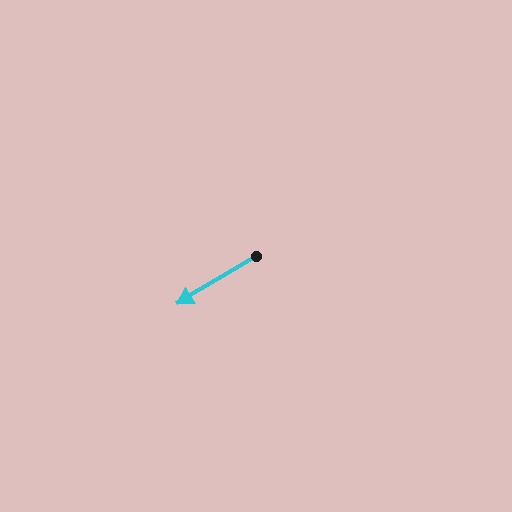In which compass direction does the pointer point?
Southwest.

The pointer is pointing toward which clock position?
Roughly 8 o'clock.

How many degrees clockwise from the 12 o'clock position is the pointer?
Approximately 239 degrees.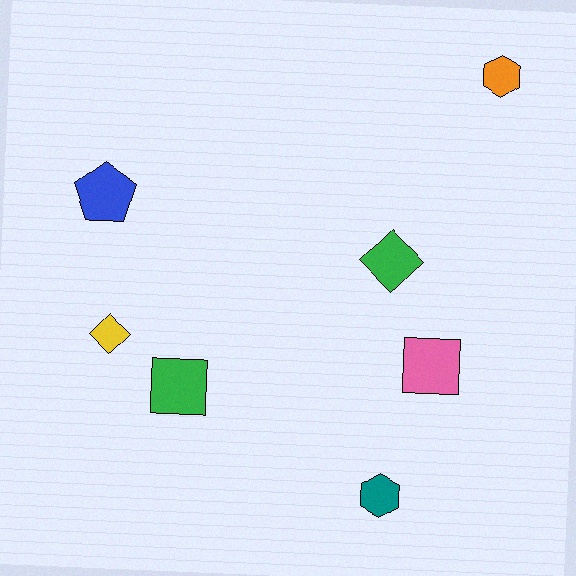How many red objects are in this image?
There are no red objects.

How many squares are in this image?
There are 2 squares.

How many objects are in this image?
There are 7 objects.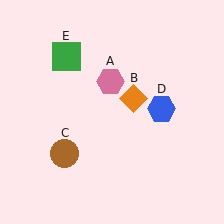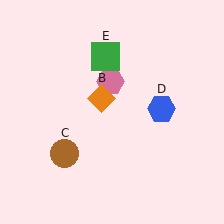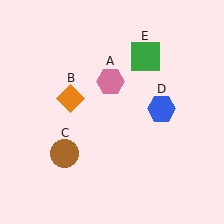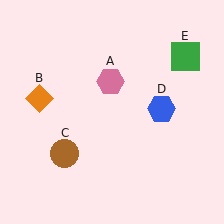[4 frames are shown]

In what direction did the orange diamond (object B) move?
The orange diamond (object B) moved left.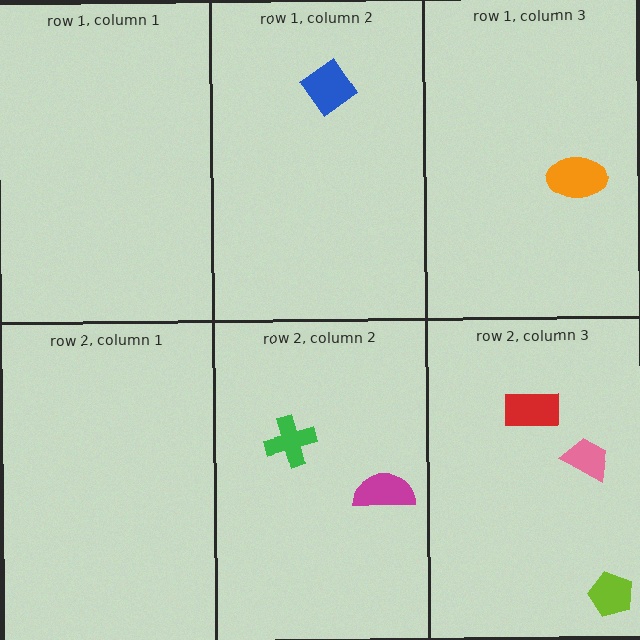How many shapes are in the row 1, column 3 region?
1.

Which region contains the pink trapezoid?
The row 2, column 3 region.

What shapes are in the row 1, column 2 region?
The blue diamond.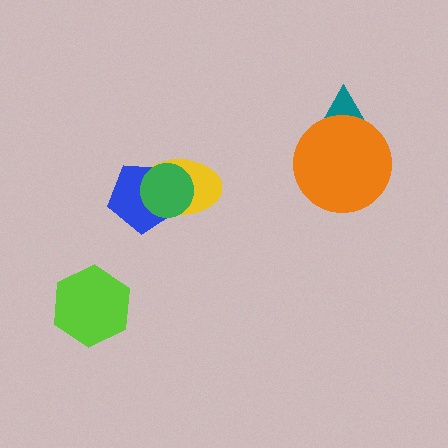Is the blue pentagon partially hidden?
Yes, it is partially covered by another shape.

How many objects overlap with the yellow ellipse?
2 objects overlap with the yellow ellipse.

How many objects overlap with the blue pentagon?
2 objects overlap with the blue pentagon.